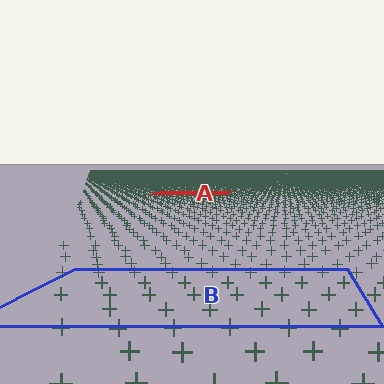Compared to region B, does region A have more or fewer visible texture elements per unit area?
Region A has more texture elements per unit area — they are packed more densely because it is farther away.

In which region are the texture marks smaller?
The texture marks are smaller in region A, because it is farther away.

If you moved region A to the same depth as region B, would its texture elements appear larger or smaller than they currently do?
They would appear larger. At a closer depth, the same texture elements are projected at a bigger on-screen size.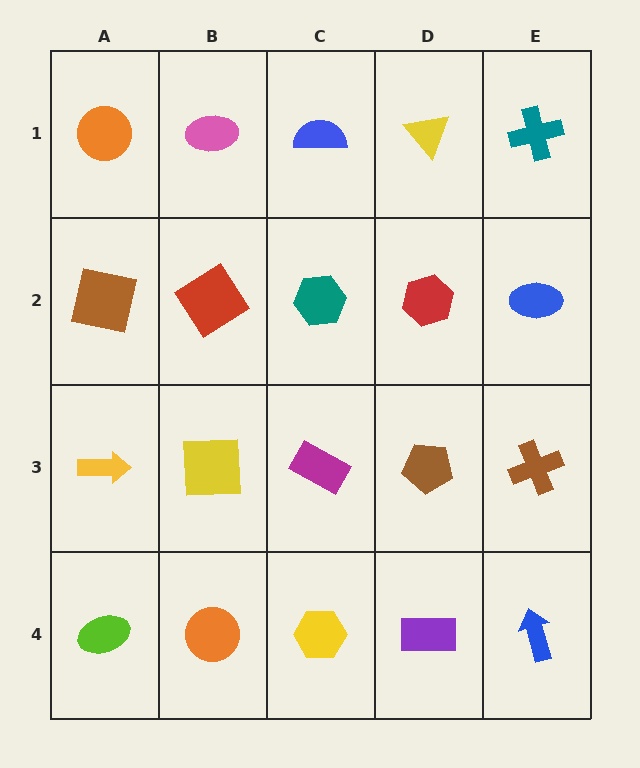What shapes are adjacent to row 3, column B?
A red diamond (row 2, column B), an orange circle (row 4, column B), a yellow arrow (row 3, column A), a magenta rectangle (row 3, column C).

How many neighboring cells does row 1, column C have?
3.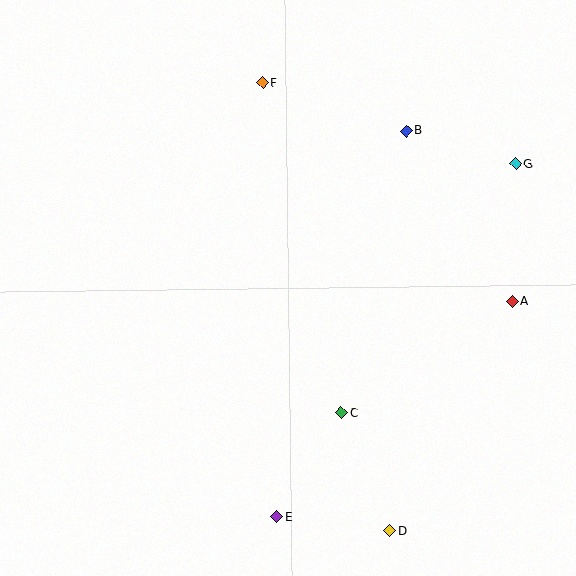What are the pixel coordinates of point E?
Point E is at (276, 517).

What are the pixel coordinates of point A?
Point A is at (513, 301).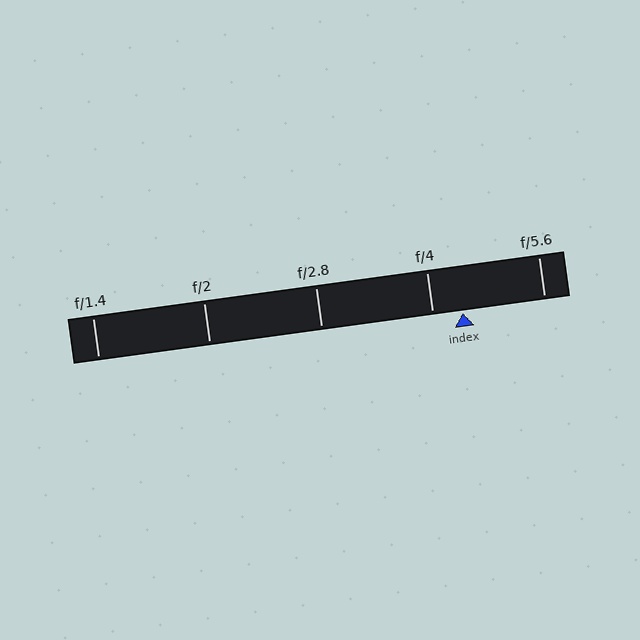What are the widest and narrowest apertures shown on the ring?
The widest aperture shown is f/1.4 and the narrowest is f/5.6.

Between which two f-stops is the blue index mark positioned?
The index mark is between f/4 and f/5.6.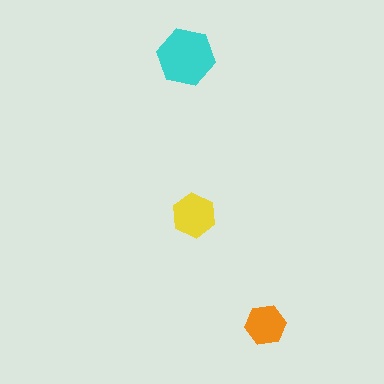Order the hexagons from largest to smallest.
the cyan one, the yellow one, the orange one.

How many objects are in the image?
There are 3 objects in the image.